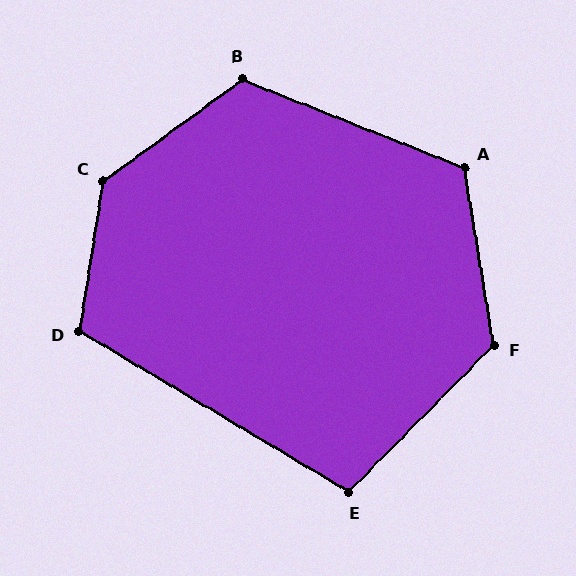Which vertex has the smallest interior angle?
E, at approximately 104 degrees.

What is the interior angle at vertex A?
Approximately 121 degrees (obtuse).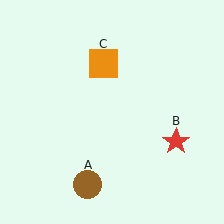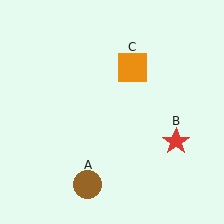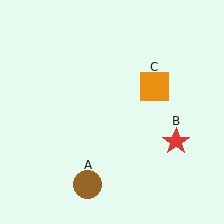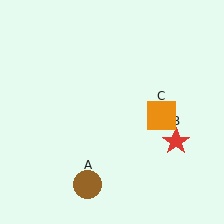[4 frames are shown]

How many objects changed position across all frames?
1 object changed position: orange square (object C).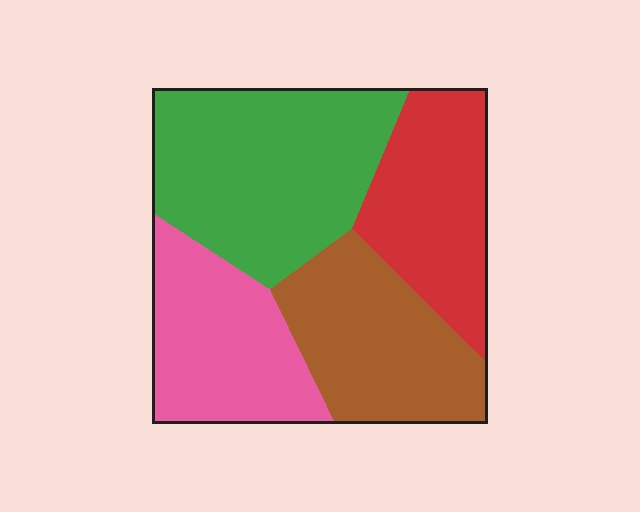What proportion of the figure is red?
Red takes up about one fifth (1/5) of the figure.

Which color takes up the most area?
Green, at roughly 35%.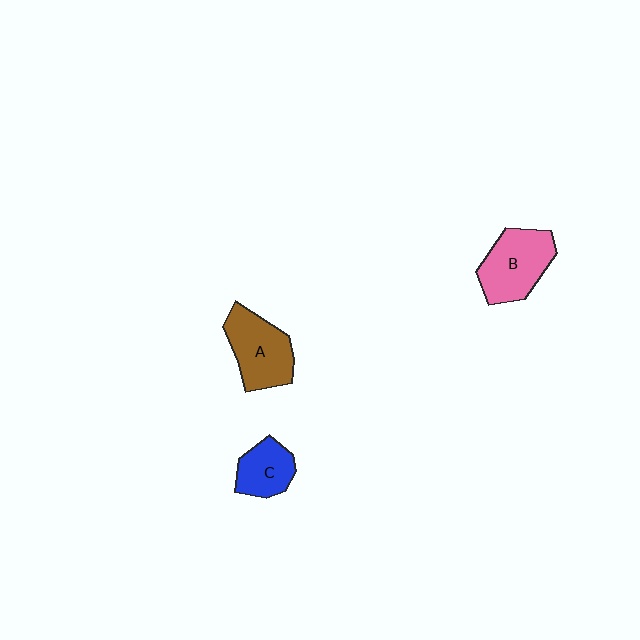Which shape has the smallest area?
Shape C (blue).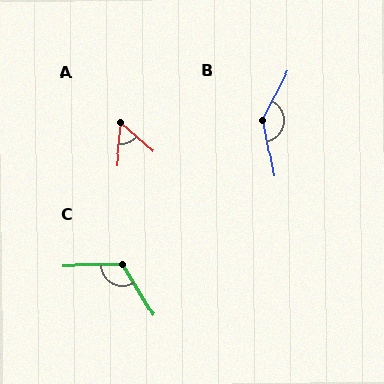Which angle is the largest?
B, at approximately 141 degrees.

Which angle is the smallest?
A, at approximately 55 degrees.